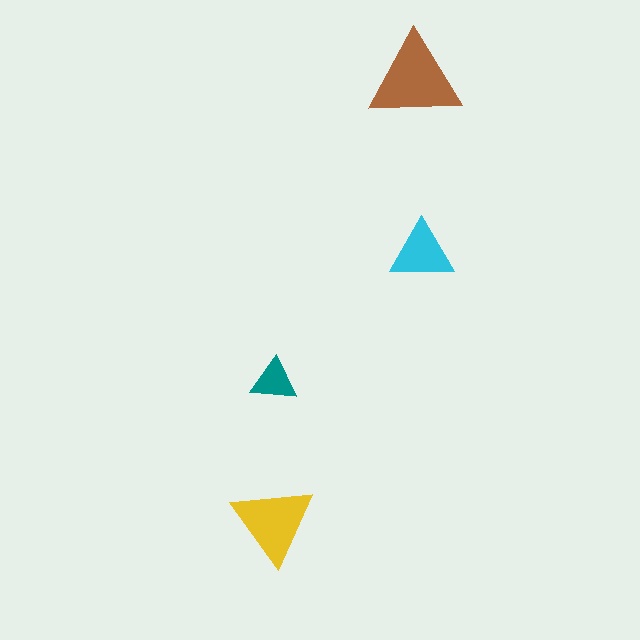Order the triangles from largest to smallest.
the brown one, the yellow one, the cyan one, the teal one.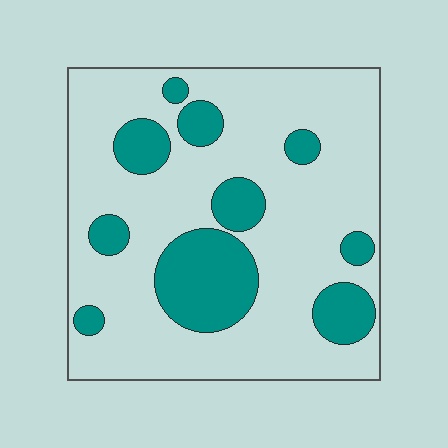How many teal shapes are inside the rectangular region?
10.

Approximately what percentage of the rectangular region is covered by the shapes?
Approximately 25%.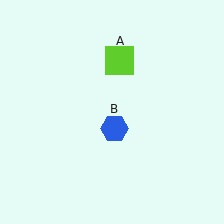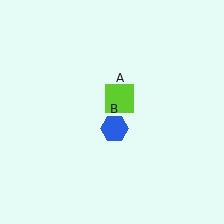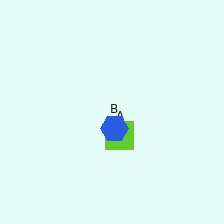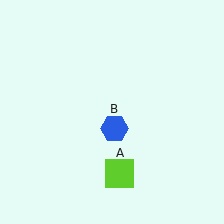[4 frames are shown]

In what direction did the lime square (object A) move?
The lime square (object A) moved down.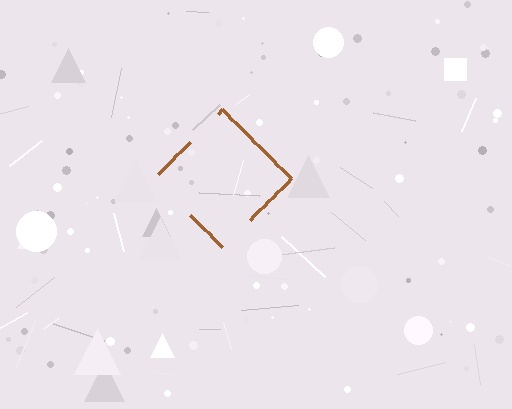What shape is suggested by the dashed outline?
The dashed outline suggests a diamond.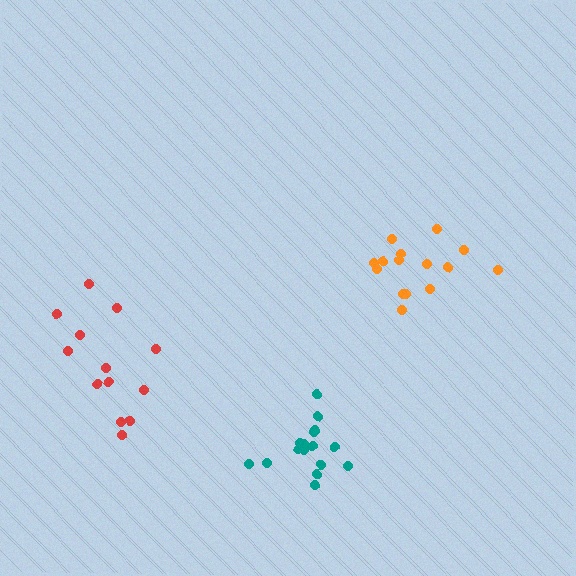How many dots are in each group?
Group 1: 16 dots, Group 2: 13 dots, Group 3: 15 dots (44 total).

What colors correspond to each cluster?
The clusters are colored: teal, red, orange.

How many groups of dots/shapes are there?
There are 3 groups.